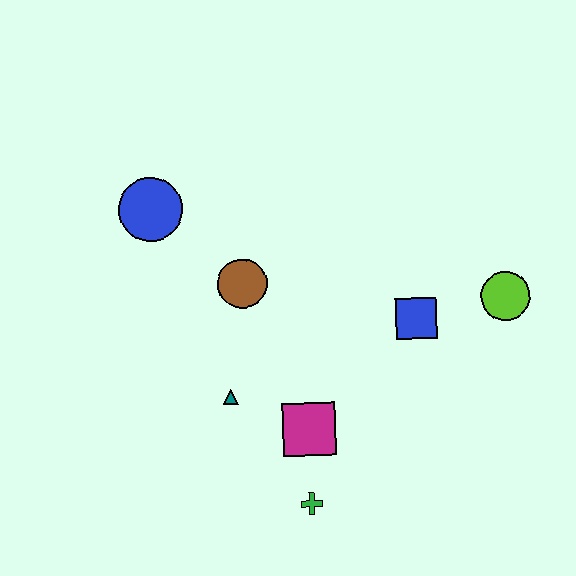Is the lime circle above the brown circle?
No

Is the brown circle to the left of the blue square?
Yes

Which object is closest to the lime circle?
The blue square is closest to the lime circle.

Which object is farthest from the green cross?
The blue circle is farthest from the green cross.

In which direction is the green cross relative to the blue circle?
The green cross is below the blue circle.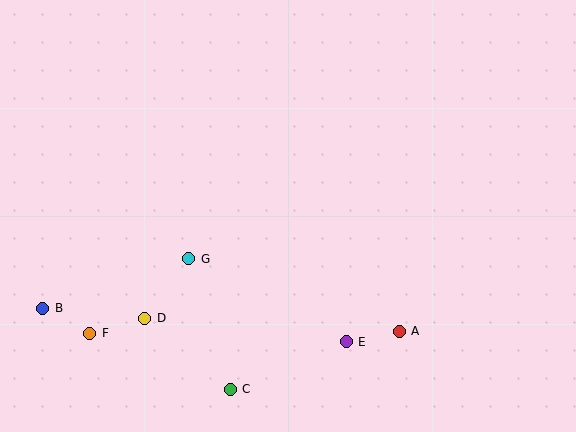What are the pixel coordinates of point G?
Point G is at (189, 259).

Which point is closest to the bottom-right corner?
Point A is closest to the bottom-right corner.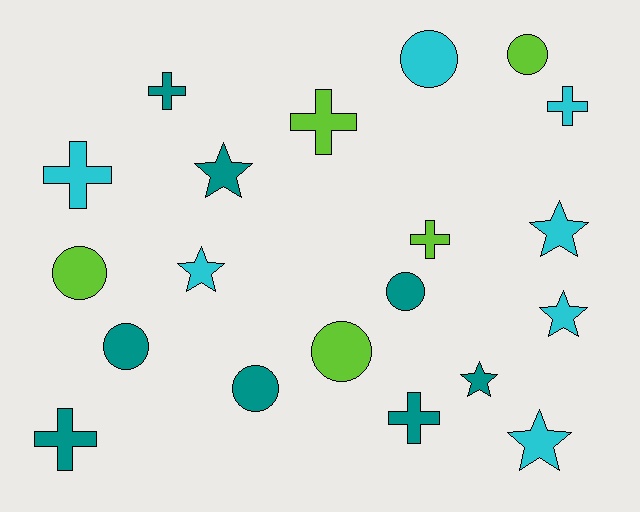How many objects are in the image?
There are 20 objects.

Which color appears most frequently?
Teal, with 8 objects.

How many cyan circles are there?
There is 1 cyan circle.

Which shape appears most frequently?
Circle, with 7 objects.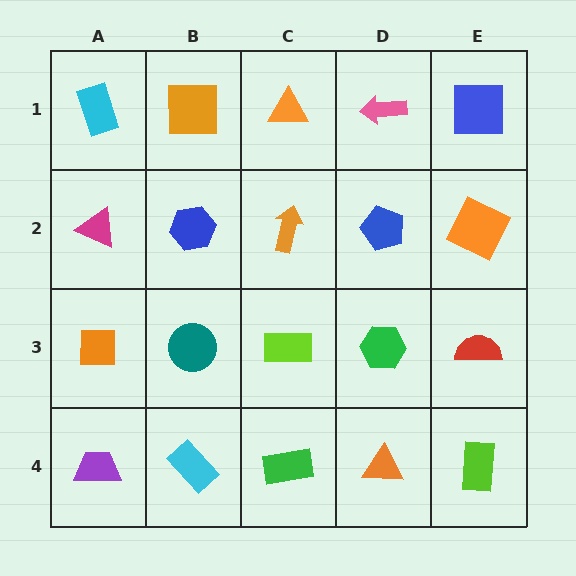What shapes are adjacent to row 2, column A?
A cyan rectangle (row 1, column A), an orange square (row 3, column A), a blue hexagon (row 2, column B).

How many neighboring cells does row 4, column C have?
3.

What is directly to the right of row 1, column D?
A blue square.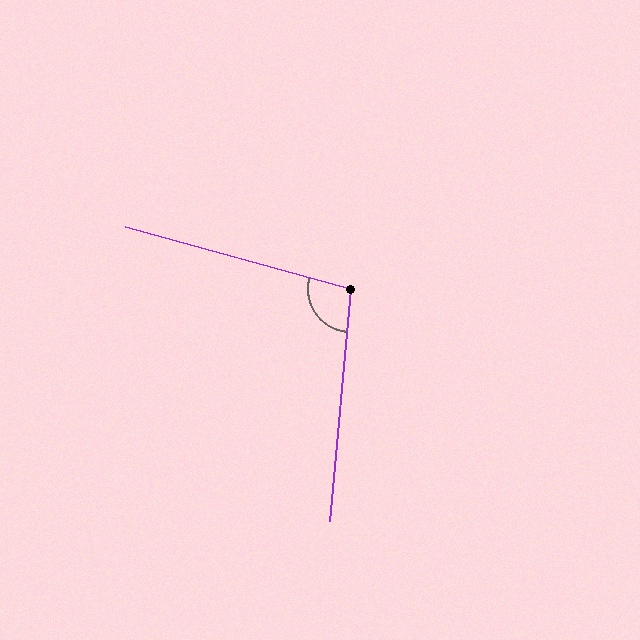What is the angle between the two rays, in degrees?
Approximately 100 degrees.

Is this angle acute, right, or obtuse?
It is obtuse.